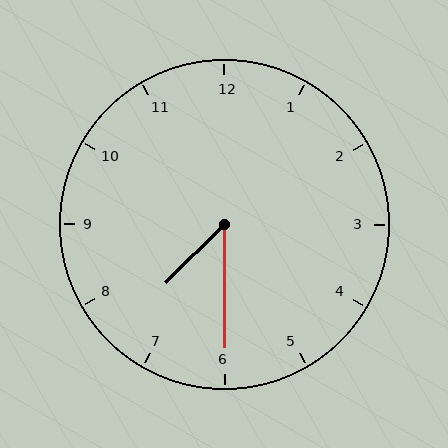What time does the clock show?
7:30.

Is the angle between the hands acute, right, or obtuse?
It is acute.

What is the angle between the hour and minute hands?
Approximately 45 degrees.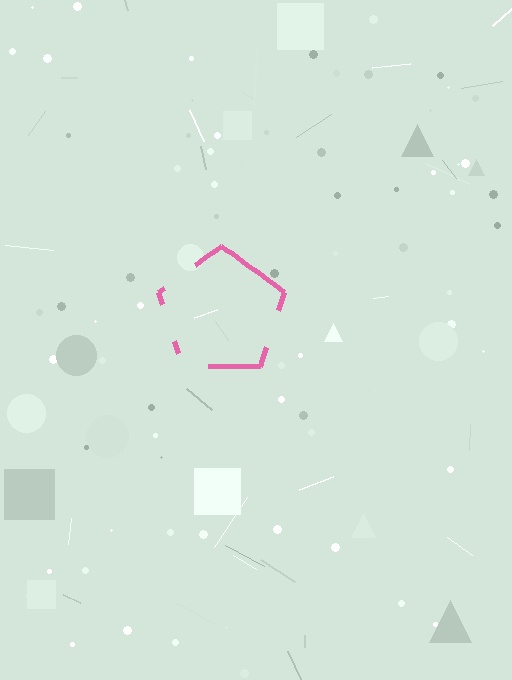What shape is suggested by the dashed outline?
The dashed outline suggests a pentagon.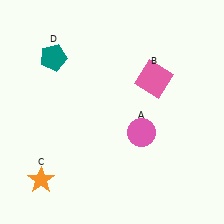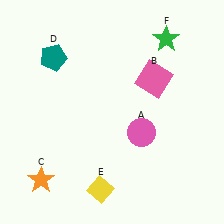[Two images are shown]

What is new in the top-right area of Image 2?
A green star (F) was added in the top-right area of Image 2.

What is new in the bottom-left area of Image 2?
A yellow diamond (E) was added in the bottom-left area of Image 2.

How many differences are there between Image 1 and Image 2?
There are 2 differences between the two images.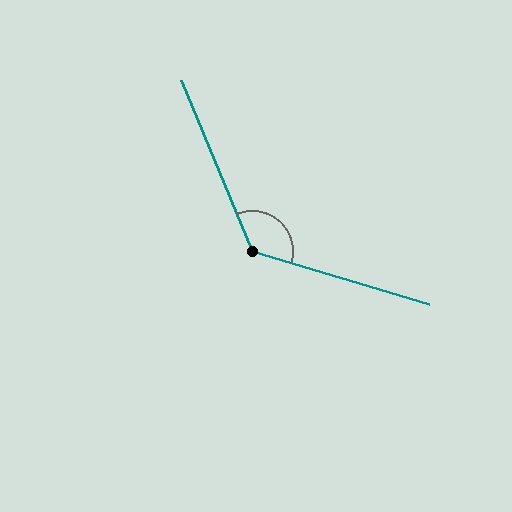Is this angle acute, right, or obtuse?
It is obtuse.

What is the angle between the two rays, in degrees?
Approximately 129 degrees.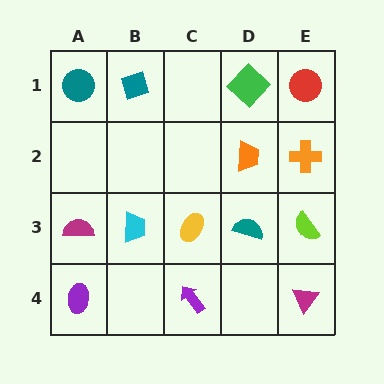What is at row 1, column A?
A teal circle.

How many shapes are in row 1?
4 shapes.